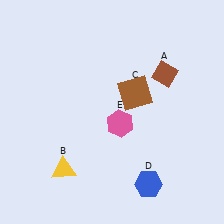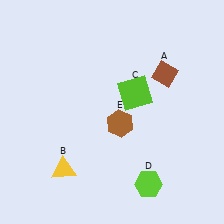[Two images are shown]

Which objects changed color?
C changed from brown to lime. D changed from blue to lime. E changed from pink to brown.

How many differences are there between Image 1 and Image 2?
There are 3 differences between the two images.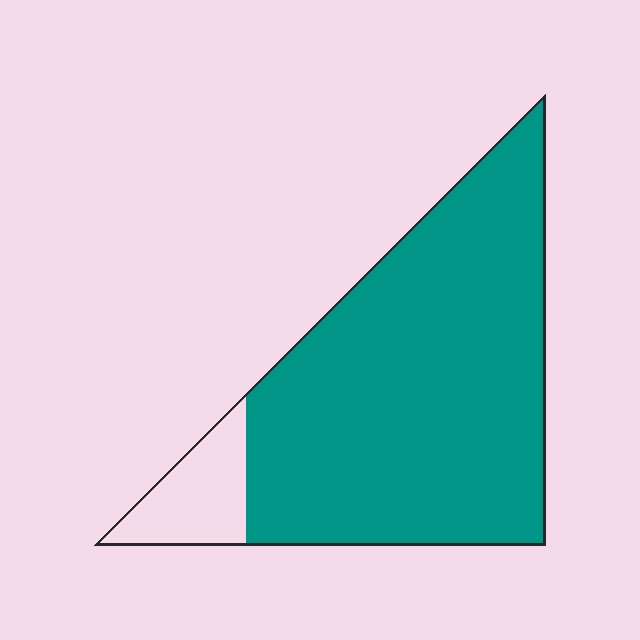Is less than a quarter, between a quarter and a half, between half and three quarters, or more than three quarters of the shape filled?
More than three quarters.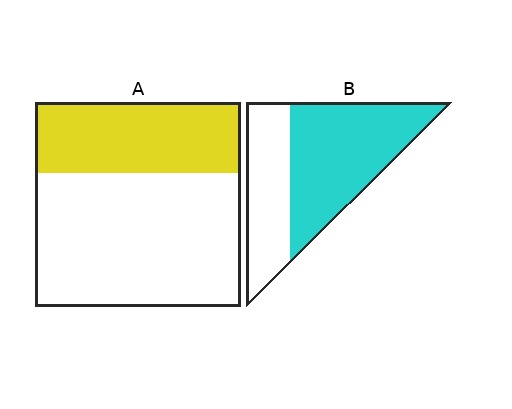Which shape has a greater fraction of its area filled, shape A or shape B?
Shape B.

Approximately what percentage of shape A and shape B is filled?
A is approximately 35% and B is approximately 60%.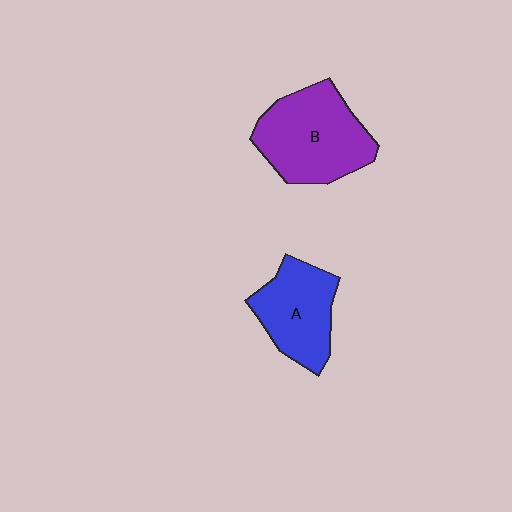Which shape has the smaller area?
Shape A (blue).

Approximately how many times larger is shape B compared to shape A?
Approximately 1.3 times.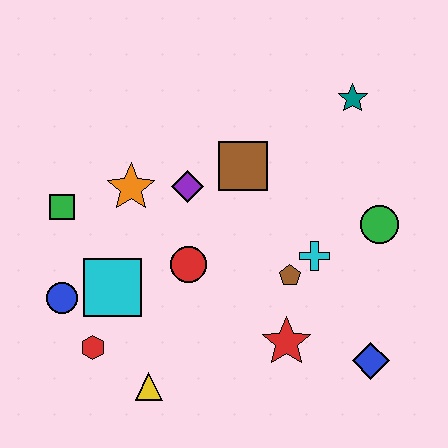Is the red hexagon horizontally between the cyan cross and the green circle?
No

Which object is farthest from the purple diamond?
The blue diamond is farthest from the purple diamond.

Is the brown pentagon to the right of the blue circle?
Yes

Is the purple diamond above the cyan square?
Yes